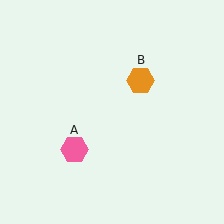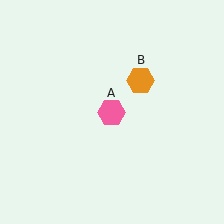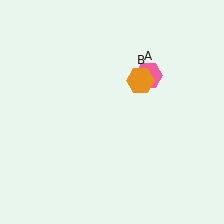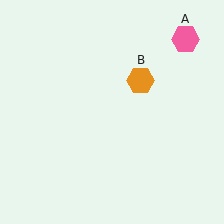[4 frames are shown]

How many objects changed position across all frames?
1 object changed position: pink hexagon (object A).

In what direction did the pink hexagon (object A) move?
The pink hexagon (object A) moved up and to the right.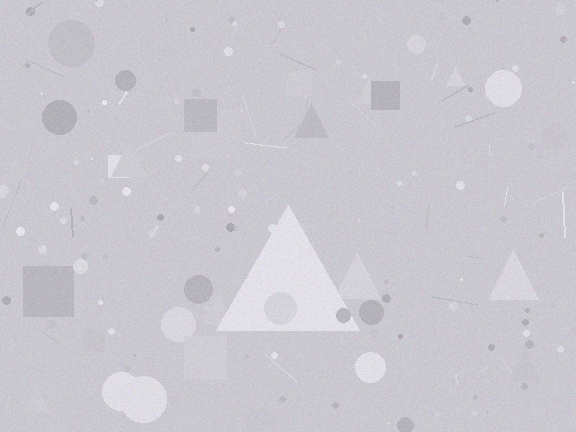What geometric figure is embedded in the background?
A triangle is embedded in the background.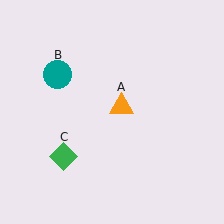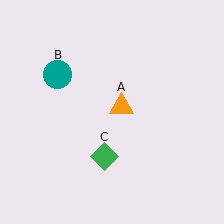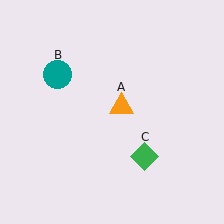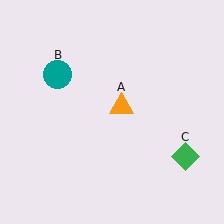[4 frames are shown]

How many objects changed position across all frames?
1 object changed position: green diamond (object C).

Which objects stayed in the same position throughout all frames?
Orange triangle (object A) and teal circle (object B) remained stationary.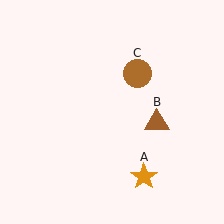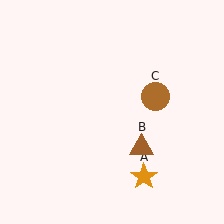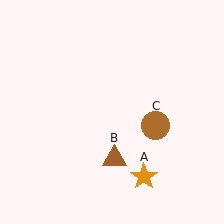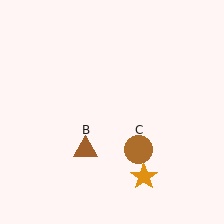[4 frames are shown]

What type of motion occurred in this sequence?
The brown triangle (object B), brown circle (object C) rotated clockwise around the center of the scene.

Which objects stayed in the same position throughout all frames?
Orange star (object A) remained stationary.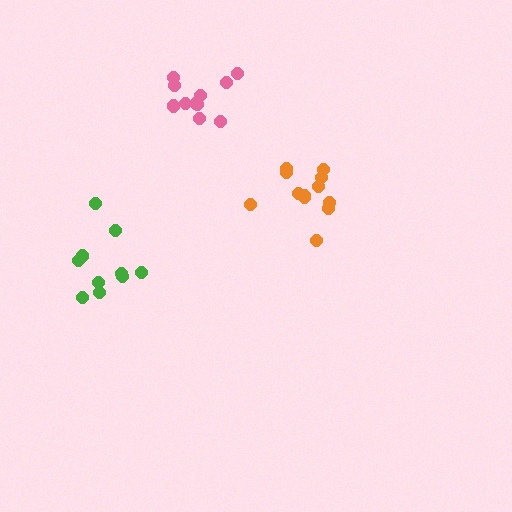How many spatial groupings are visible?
There are 3 spatial groupings.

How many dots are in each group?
Group 1: 12 dots, Group 2: 11 dots, Group 3: 10 dots (33 total).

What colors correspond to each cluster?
The clusters are colored: orange, pink, green.